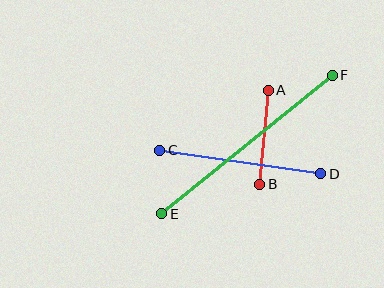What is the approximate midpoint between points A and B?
The midpoint is at approximately (264, 137) pixels.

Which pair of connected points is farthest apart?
Points E and F are farthest apart.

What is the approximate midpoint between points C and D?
The midpoint is at approximately (240, 162) pixels.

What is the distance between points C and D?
The distance is approximately 162 pixels.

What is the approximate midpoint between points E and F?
The midpoint is at approximately (247, 145) pixels.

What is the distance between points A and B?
The distance is approximately 95 pixels.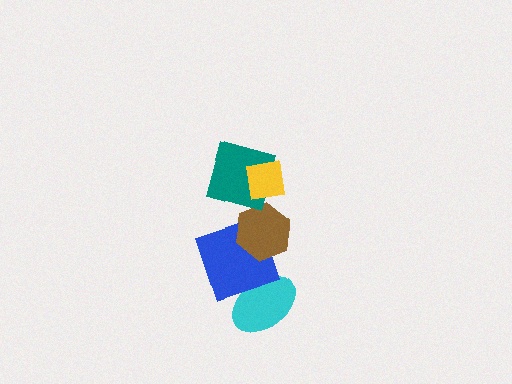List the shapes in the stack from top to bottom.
From top to bottom: the yellow square, the teal square, the brown hexagon, the blue square, the cyan ellipse.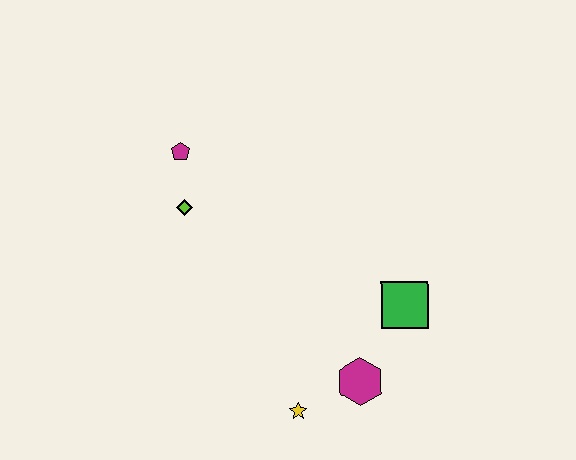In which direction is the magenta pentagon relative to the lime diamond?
The magenta pentagon is above the lime diamond.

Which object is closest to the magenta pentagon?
The lime diamond is closest to the magenta pentagon.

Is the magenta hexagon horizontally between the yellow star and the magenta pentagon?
No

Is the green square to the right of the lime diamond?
Yes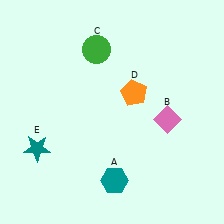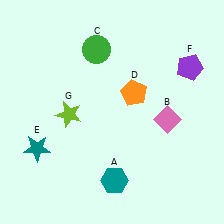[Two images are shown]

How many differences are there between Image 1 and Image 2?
There are 2 differences between the two images.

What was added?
A purple pentagon (F), a lime star (G) were added in Image 2.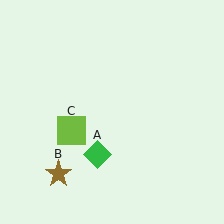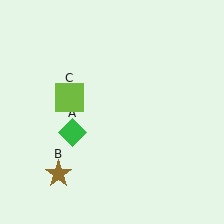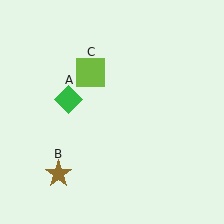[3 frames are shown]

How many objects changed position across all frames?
2 objects changed position: green diamond (object A), lime square (object C).